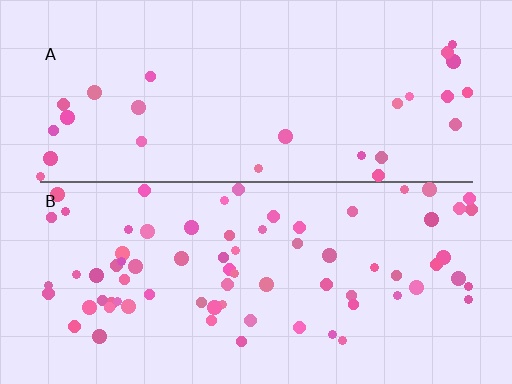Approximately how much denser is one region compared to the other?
Approximately 2.7× — region B over region A.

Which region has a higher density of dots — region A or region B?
B (the bottom).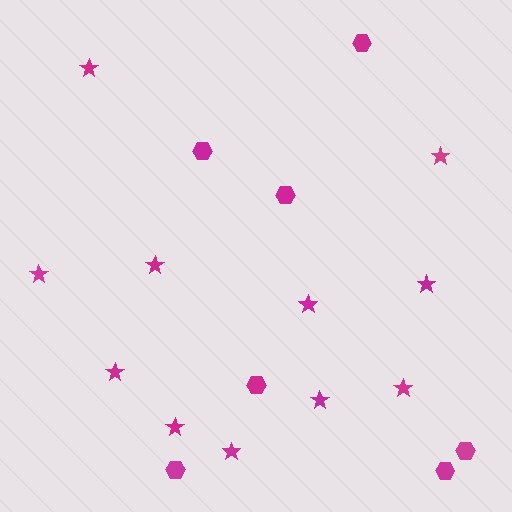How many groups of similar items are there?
There are 2 groups: one group of stars (11) and one group of hexagons (7).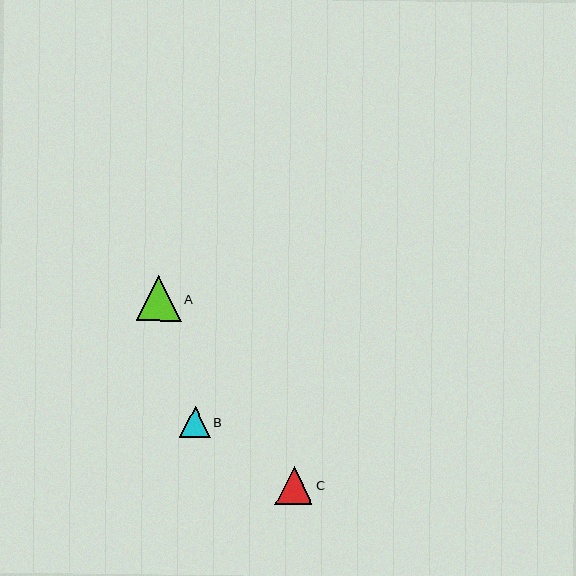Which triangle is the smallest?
Triangle B is the smallest with a size of approximately 31 pixels.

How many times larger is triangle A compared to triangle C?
Triangle A is approximately 1.2 times the size of triangle C.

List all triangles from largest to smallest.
From largest to smallest: A, C, B.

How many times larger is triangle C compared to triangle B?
Triangle C is approximately 1.2 times the size of triangle B.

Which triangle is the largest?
Triangle A is the largest with a size of approximately 45 pixels.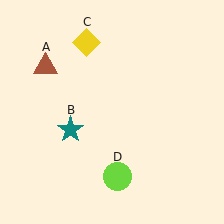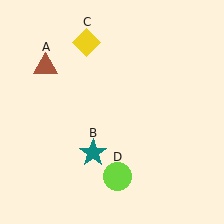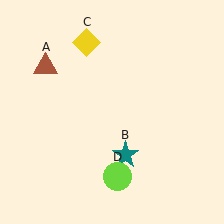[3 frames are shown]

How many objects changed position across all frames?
1 object changed position: teal star (object B).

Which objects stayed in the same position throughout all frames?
Brown triangle (object A) and yellow diamond (object C) and lime circle (object D) remained stationary.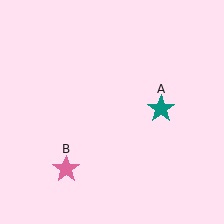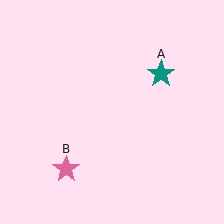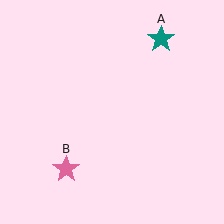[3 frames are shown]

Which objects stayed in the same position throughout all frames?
Pink star (object B) remained stationary.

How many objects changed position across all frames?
1 object changed position: teal star (object A).